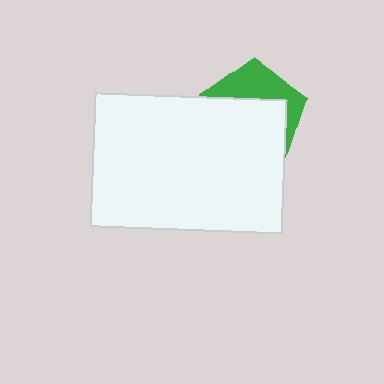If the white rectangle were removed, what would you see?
You would see the complete green pentagon.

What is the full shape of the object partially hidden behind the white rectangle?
The partially hidden object is a green pentagon.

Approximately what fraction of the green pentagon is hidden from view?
Roughly 64% of the green pentagon is hidden behind the white rectangle.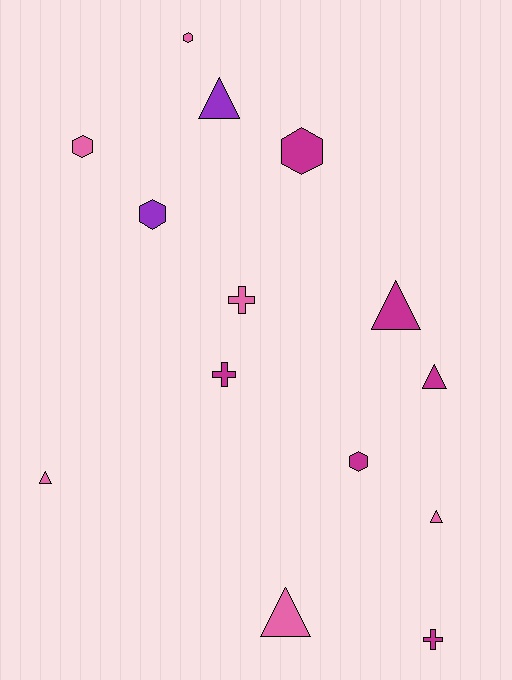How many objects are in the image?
There are 14 objects.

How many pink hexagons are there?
There are 2 pink hexagons.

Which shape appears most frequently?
Triangle, with 6 objects.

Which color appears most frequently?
Pink, with 6 objects.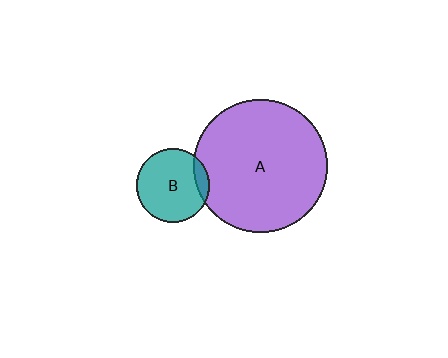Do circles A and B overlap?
Yes.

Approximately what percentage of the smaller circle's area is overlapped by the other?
Approximately 10%.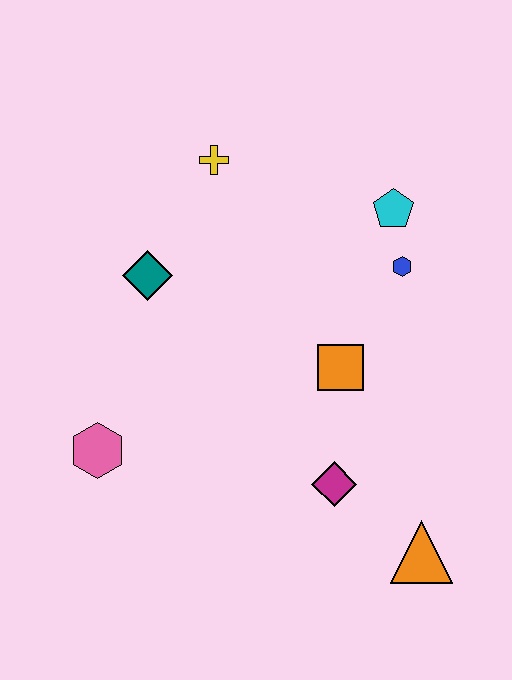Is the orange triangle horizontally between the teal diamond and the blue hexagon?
No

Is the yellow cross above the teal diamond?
Yes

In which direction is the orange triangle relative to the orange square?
The orange triangle is below the orange square.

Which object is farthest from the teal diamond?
The orange triangle is farthest from the teal diamond.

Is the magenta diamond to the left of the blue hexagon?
Yes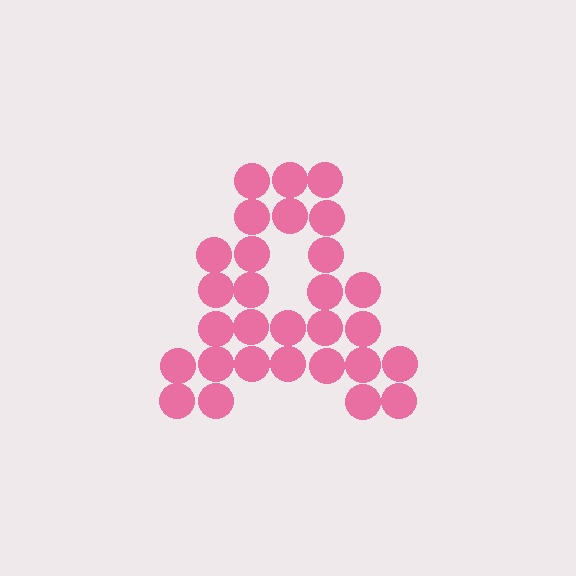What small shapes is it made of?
It is made of small circles.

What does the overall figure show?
The overall figure shows the letter A.